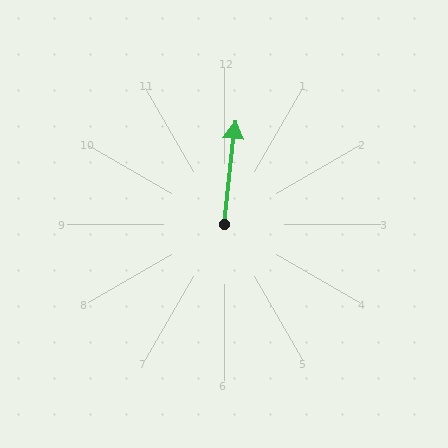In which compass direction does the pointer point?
North.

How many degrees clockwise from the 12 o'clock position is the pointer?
Approximately 6 degrees.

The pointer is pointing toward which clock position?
Roughly 12 o'clock.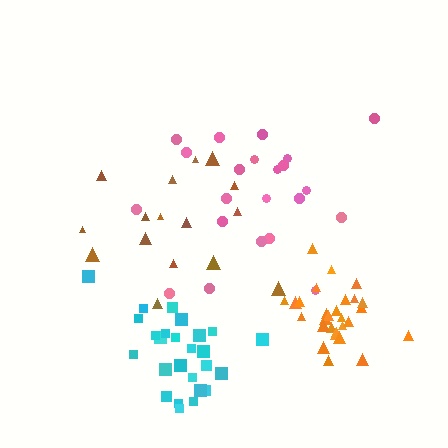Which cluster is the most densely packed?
Orange.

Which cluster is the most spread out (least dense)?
Brown.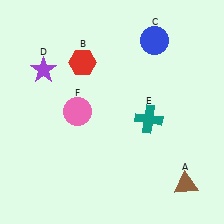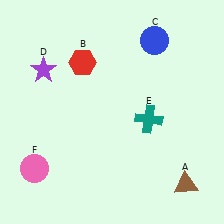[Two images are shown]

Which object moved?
The pink circle (F) moved down.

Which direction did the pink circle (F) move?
The pink circle (F) moved down.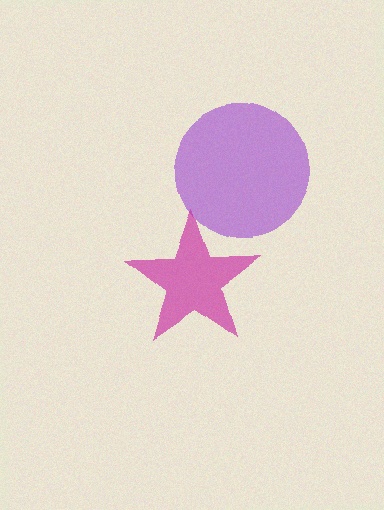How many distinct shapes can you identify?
There are 2 distinct shapes: a purple circle, a magenta star.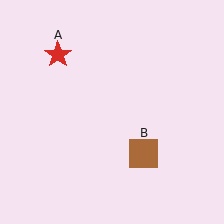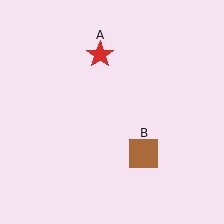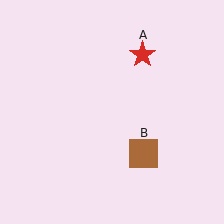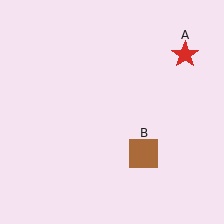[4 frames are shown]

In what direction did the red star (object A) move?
The red star (object A) moved right.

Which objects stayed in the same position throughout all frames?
Brown square (object B) remained stationary.